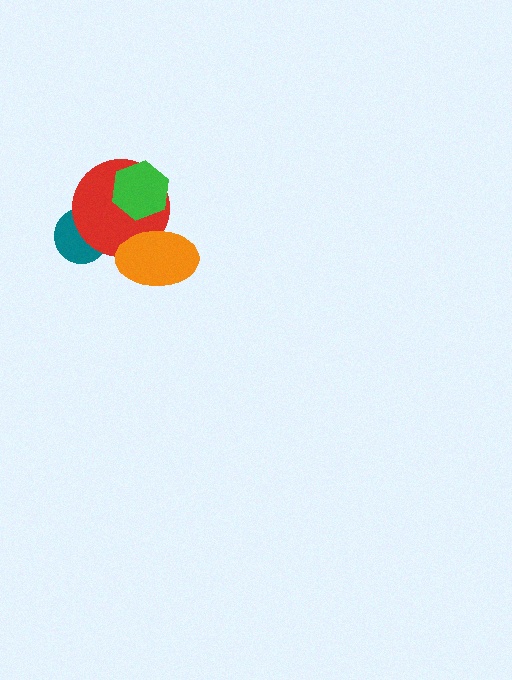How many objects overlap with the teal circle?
1 object overlaps with the teal circle.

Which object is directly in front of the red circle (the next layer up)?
The green hexagon is directly in front of the red circle.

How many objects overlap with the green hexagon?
1 object overlaps with the green hexagon.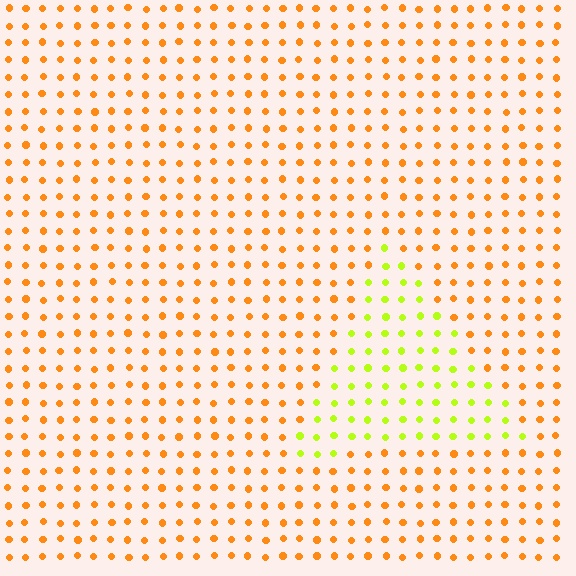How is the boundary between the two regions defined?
The boundary is defined purely by a slight shift in hue (about 49 degrees). Spacing, size, and orientation are identical on both sides.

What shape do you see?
I see a triangle.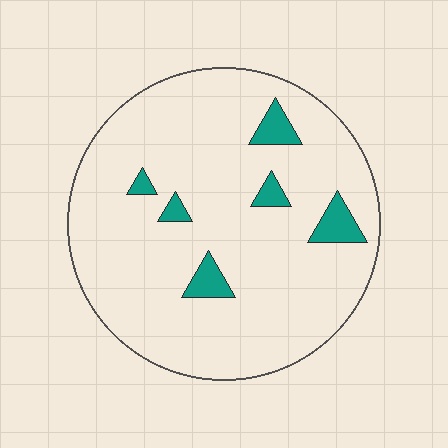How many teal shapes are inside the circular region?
6.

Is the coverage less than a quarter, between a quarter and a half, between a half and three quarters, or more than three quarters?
Less than a quarter.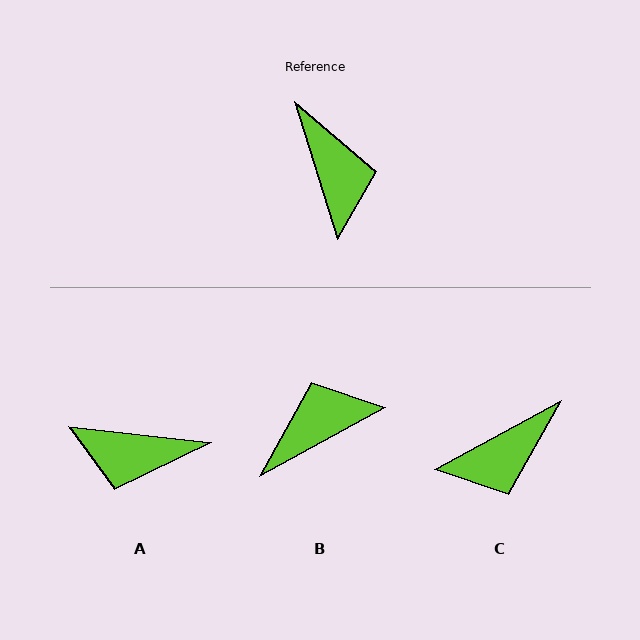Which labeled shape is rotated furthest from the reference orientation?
A, about 114 degrees away.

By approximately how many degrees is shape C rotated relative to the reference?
Approximately 79 degrees clockwise.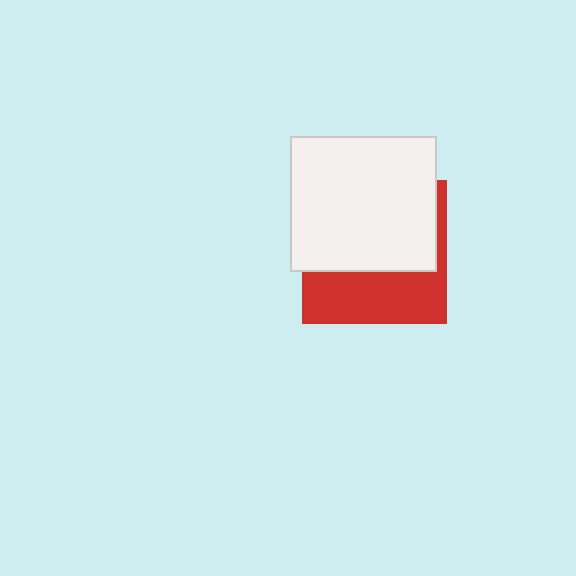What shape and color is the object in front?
The object in front is a white rectangle.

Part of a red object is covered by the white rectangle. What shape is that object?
It is a square.